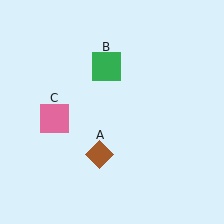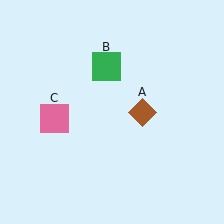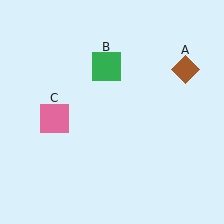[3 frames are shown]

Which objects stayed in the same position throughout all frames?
Green square (object B) and pink square (object C) remained stationary.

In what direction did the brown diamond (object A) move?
The brown diamond (object A) moved up and to the right.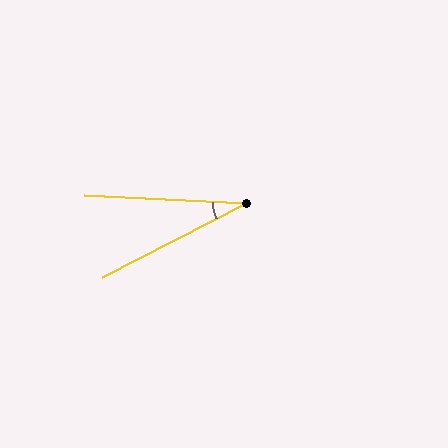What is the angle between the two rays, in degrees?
Approximately 30 degrees.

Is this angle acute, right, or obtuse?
It is acute.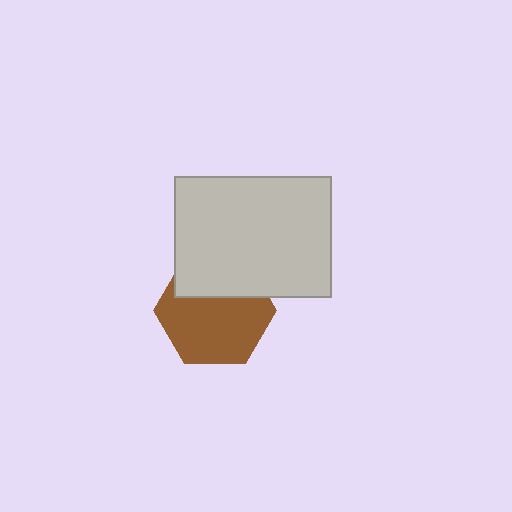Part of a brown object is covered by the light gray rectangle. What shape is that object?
It is a hexagon.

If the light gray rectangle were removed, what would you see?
You would see the complete brown hexagon.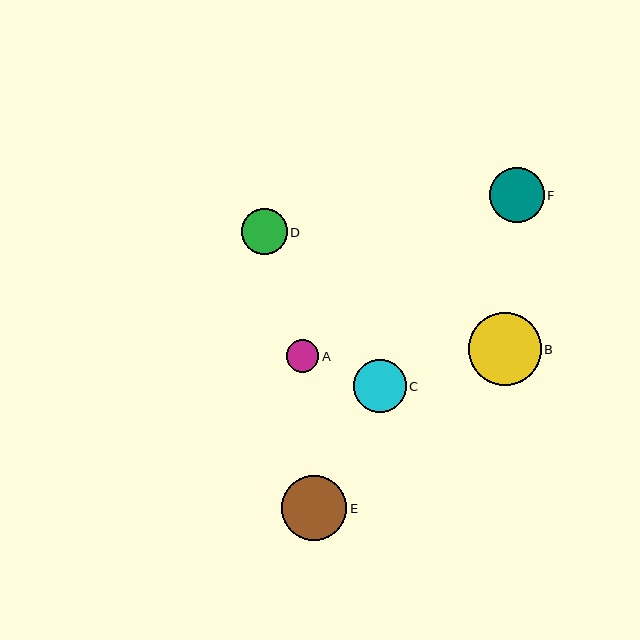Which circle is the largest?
Circle B is the largest with a size of approximately 73 pixels.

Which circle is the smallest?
Circle A is the smallest with a size of approximately 32 pixels.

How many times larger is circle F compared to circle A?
Circle F is approximately 1.7 times the size of circle A.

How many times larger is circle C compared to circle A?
Circle C is approximately 1.7 times the size of circle A.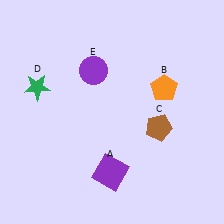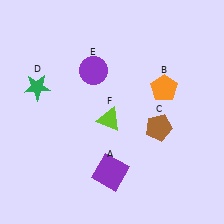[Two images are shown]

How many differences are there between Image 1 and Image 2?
There is 1 difference between the two images.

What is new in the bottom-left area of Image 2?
A lime triangle (F) was added in the bottom-left area of Image 2.